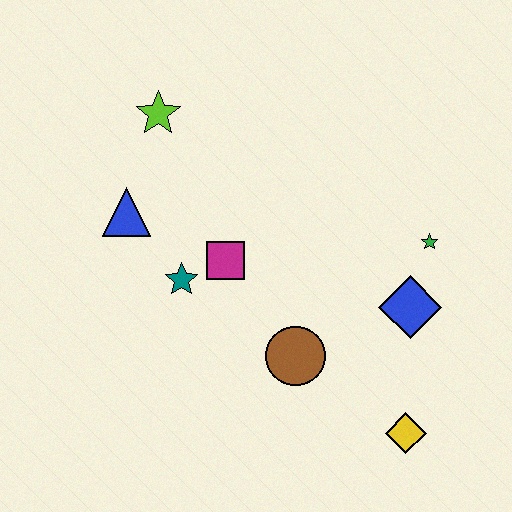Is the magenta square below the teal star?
No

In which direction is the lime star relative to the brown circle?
The lime star is above the brown circle.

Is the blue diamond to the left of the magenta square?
No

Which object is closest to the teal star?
The magenta square is closest to the teal star.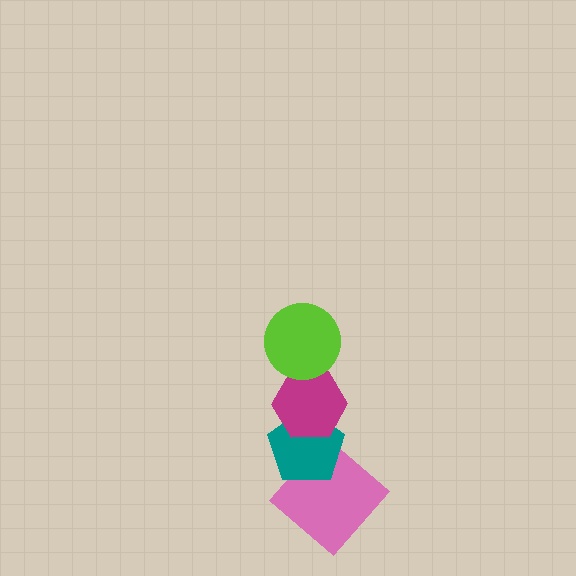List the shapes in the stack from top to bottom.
From top to bottom: the lime circle, the magenta hexagon, the teal pentagon, the pink diamond.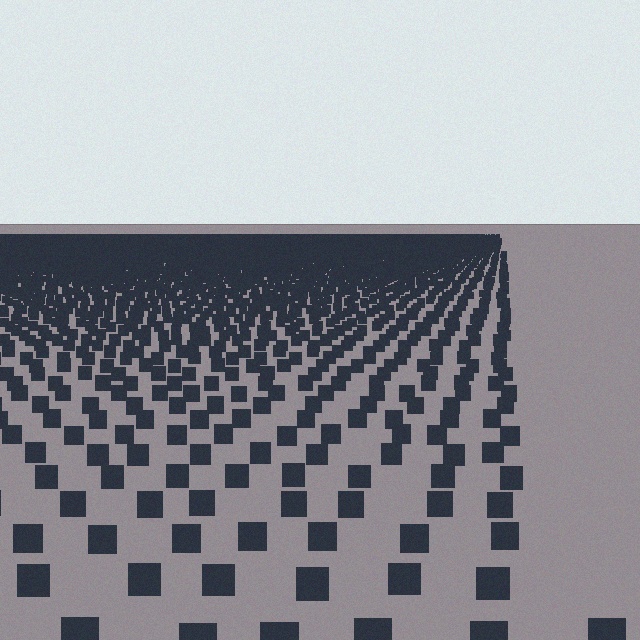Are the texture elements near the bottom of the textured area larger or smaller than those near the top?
Larger. Near the bottom, elements are closer to the viewer and appear at a bigger on-screen size.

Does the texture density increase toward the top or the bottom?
Density increases toward the top.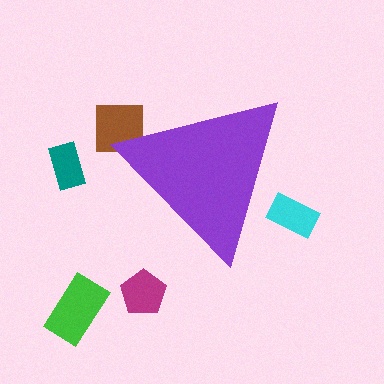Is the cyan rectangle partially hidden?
Yes, the cyan rectangle is partially hidden behind the purple triangle.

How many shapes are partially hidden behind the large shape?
2 shapes are partially hidden.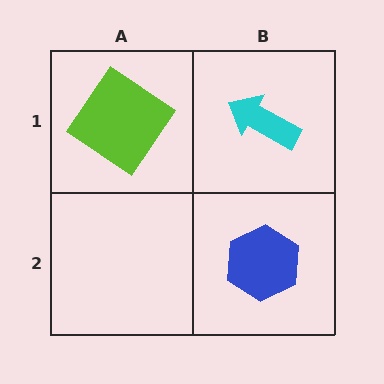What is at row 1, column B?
A cyan arrow.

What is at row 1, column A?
A lime diamond.